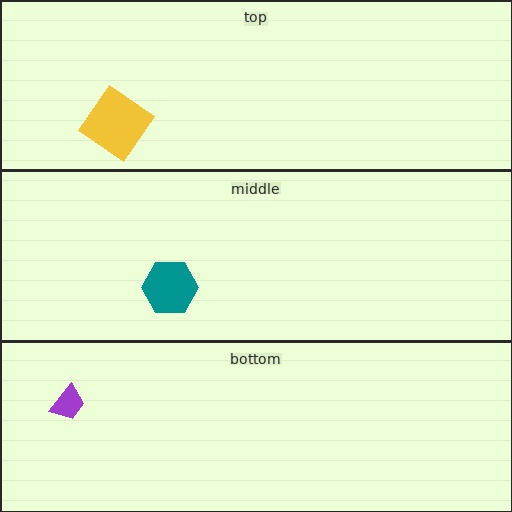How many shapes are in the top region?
1.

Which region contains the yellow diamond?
The top region.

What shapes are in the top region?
The yellow diamond.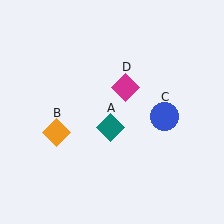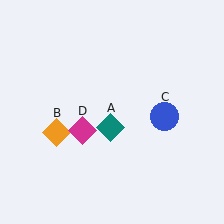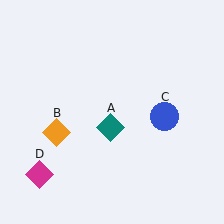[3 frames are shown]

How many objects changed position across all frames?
1 object changed position: magenta diamond (object D).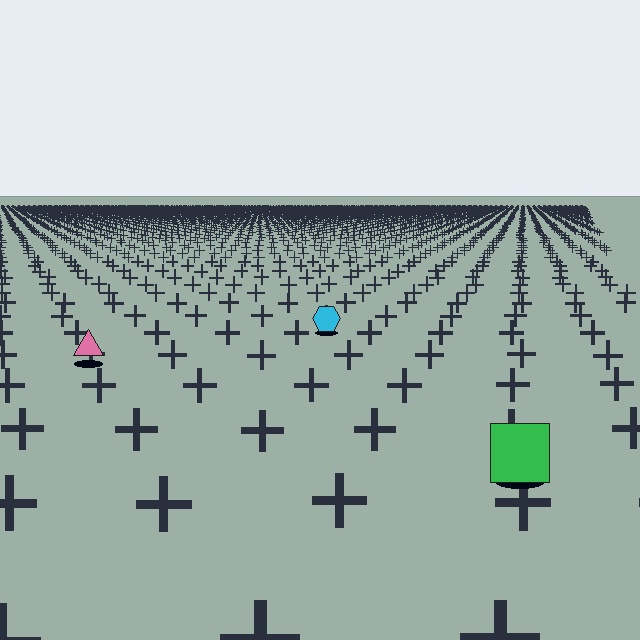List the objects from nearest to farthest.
From nearest to farthest: the green square, the pink triangle, the cyan hexagon.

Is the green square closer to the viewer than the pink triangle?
Yes. The green square is closer — you can tell from the texture gradient: the ground texture is coarser near it.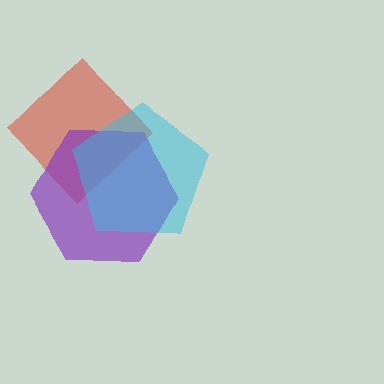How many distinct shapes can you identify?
There are 3 distinct shapes: a red diamond, a purple hexagon, a cyan pentagon.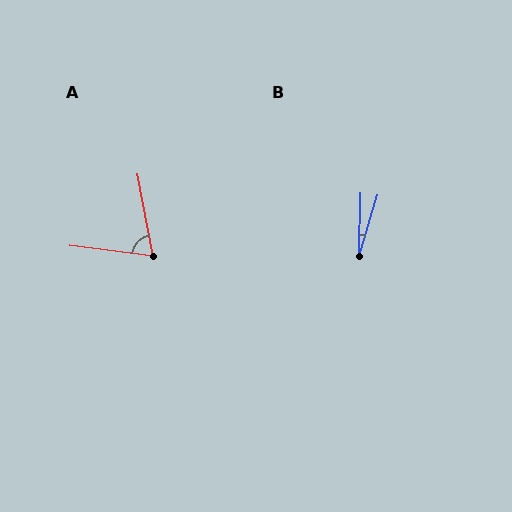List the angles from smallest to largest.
B (16°), A (72°).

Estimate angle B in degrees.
Approximately 16 degrees.